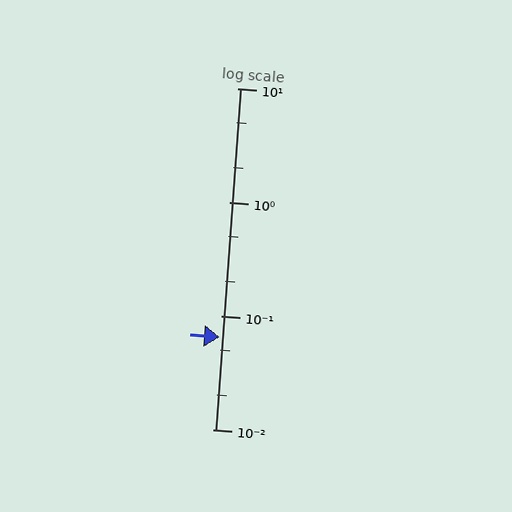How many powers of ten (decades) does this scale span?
The scale spans 3 decades, from 0.01 to 10.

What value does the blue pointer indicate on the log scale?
The pointer indicates approximately 0.065.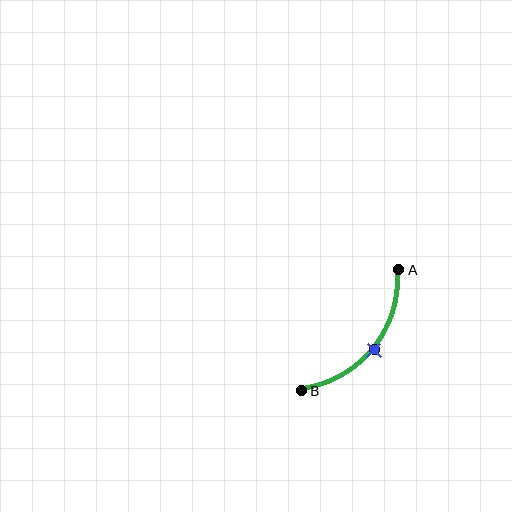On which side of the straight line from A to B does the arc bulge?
The arc bulges below and to the right of the straight line connecting A and B.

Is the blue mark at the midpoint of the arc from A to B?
Yes. The blue mark lies on the arc at equal arc-length from both A and B — it is the arc midpoint.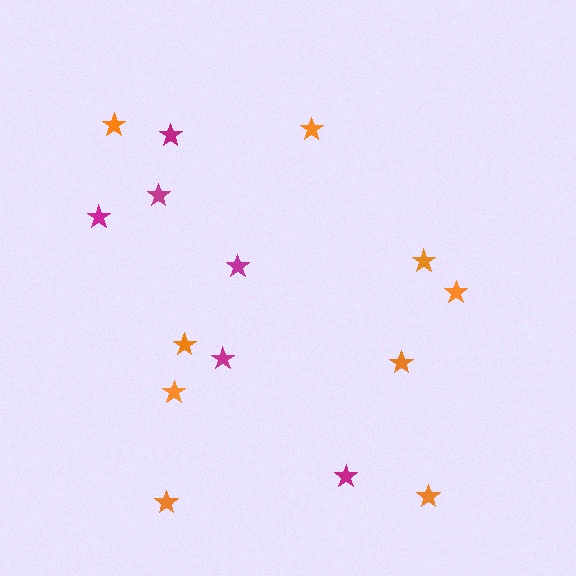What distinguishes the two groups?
There are 2 groups: one group of orange stars (9) and one group of magenta stars (6).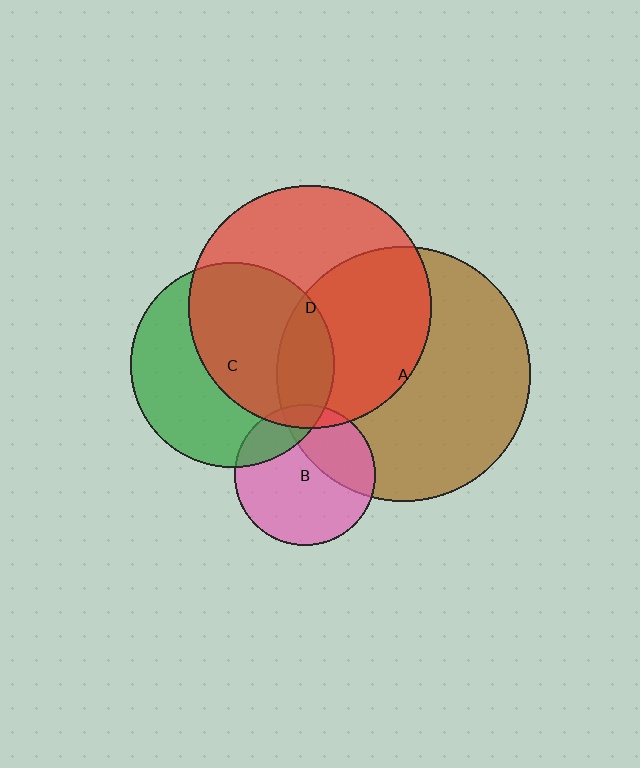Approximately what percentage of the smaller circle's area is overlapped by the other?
Approximately 45%.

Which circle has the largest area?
Circle A (brown).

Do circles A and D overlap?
Yes.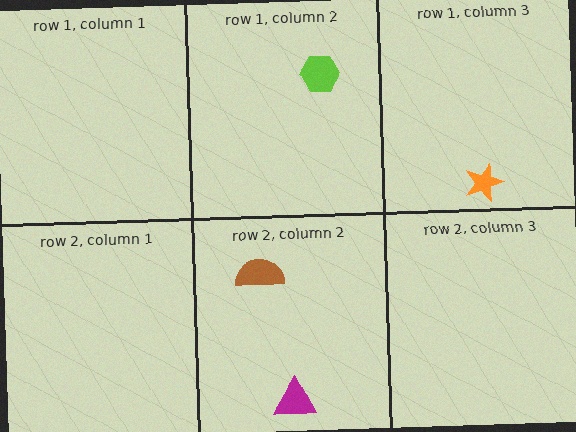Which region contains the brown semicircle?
The row 2, column 2 region.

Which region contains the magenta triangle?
The row 2, column 2 region.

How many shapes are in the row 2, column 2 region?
2.